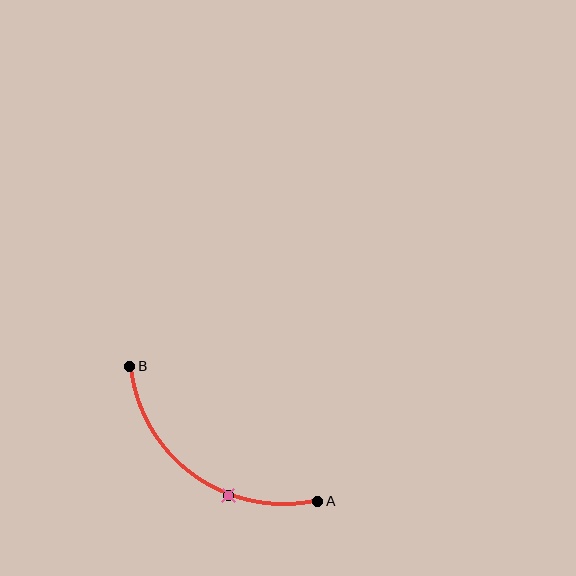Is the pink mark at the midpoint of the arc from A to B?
No. The pink mark lies on the arc but is closer to endpoint A. The arc midpoint would be at the point on the curve equidistant along the arc from both A and B.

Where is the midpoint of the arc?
The arc midpoint is the point on the curve farthest from the straight line joining A and B. It sits below and to the left of that line.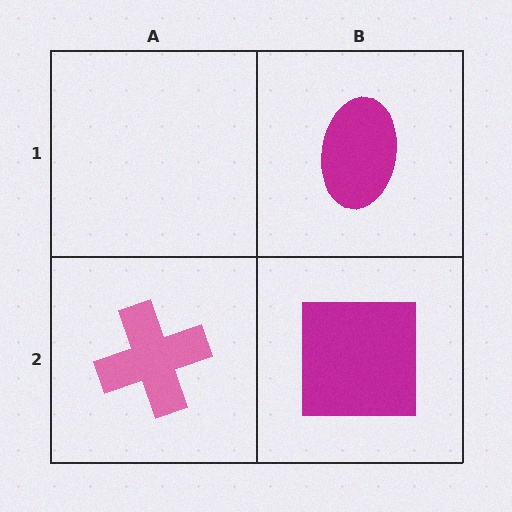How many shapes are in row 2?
2 shapes.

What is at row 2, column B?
A magenta square.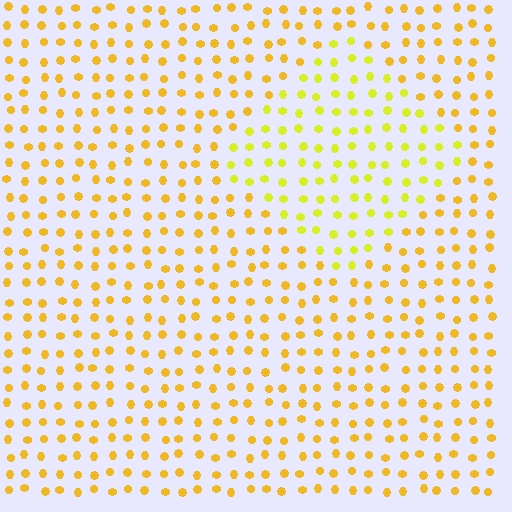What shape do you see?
I see a diamond.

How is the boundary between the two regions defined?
The boundary is defined purely by a slight shift in hue (about 23 degrees). Spacing, size, and orientation are identical on both sides.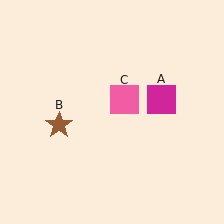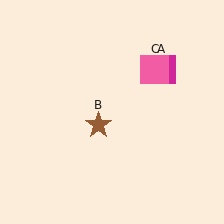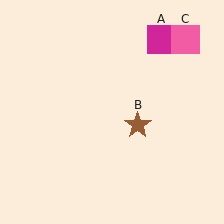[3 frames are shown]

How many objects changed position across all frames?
3 objects changed position: magenta square (object A), brown star (object B), pink square (object C).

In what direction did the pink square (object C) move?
The pink square (object C) moved up and to the right.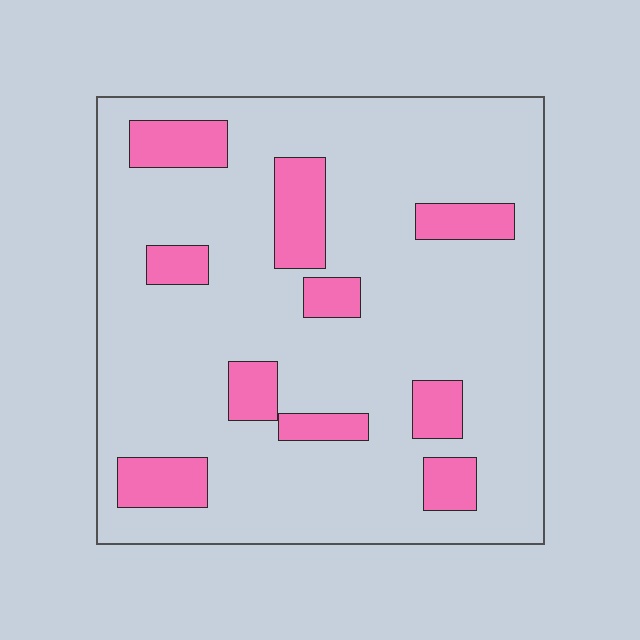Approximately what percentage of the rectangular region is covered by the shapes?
Approximately 20%.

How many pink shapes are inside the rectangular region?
10.